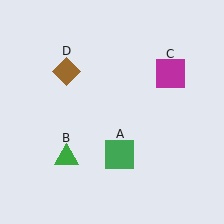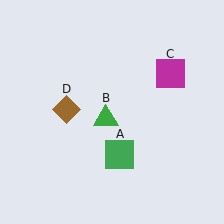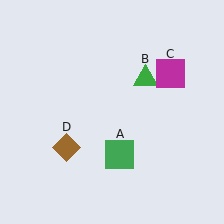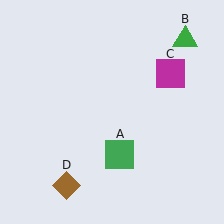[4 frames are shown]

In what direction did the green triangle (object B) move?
The green triangle (object B) moved up and to the right.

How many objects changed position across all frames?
2 objects changed position: green triangle (object B), brown diamond (object D).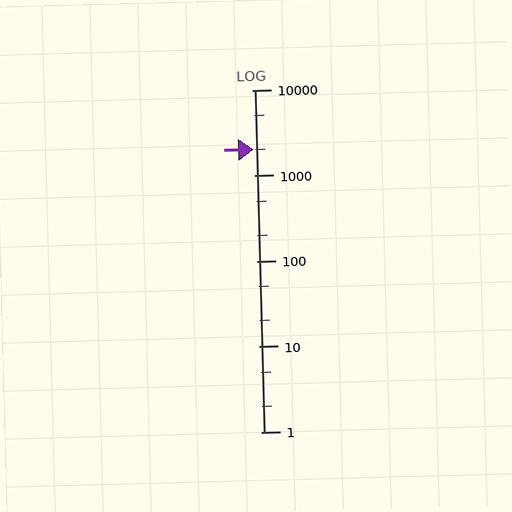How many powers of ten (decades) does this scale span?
The scale spans 4 decades, from 1 to 10000.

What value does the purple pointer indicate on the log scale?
The pointer indicates approximately 2000.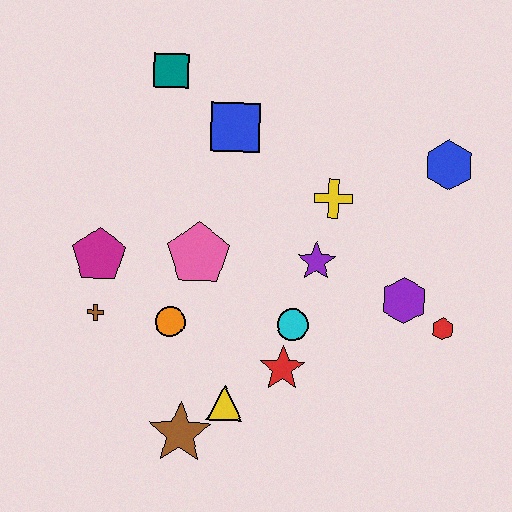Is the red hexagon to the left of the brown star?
No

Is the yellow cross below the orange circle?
No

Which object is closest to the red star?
The cyan circle is closest to the red star.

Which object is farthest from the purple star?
The teal square is farthest from the purple star.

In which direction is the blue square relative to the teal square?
The blue square is to the right of the teal square.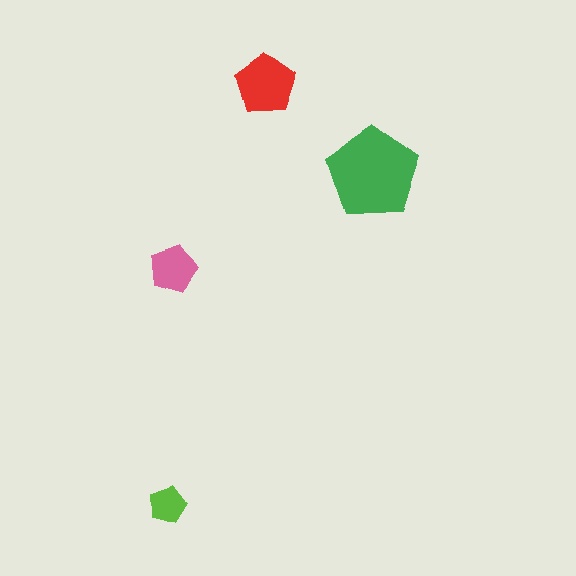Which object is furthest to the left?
The lime pentagon is leftmost.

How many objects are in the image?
There are 4 objects in the image.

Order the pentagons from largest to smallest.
the green one, the red one, the pink one, the lime one.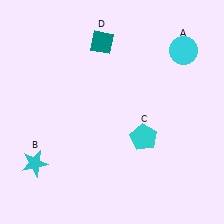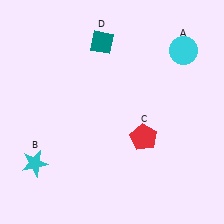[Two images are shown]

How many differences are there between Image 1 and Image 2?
There is 1 difference between the two images.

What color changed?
The pentagon (C) changed from cyan in Image 1 to red in Image 2.